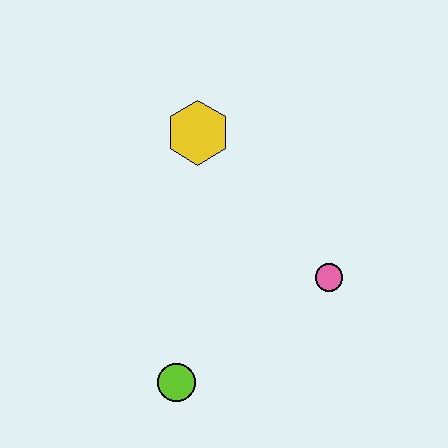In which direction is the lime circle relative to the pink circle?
The lime circle is to the left of the pink circle.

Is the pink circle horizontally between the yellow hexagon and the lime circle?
No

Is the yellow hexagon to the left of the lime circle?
No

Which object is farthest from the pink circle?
The yellow hexagon is farthest from the pink circle.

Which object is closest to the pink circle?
The lime circle is closest to the pink circle.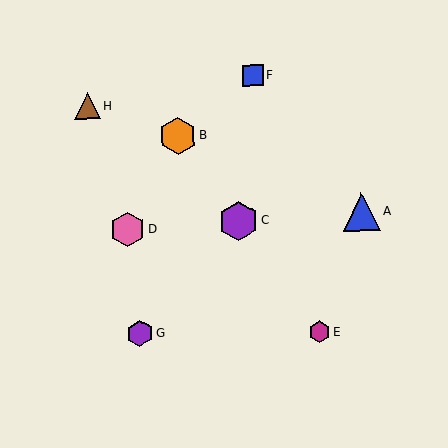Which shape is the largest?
The purple hexagon (labeled C) is the largest.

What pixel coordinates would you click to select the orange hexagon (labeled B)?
Click at (178, 136) to select the orange hexagon B.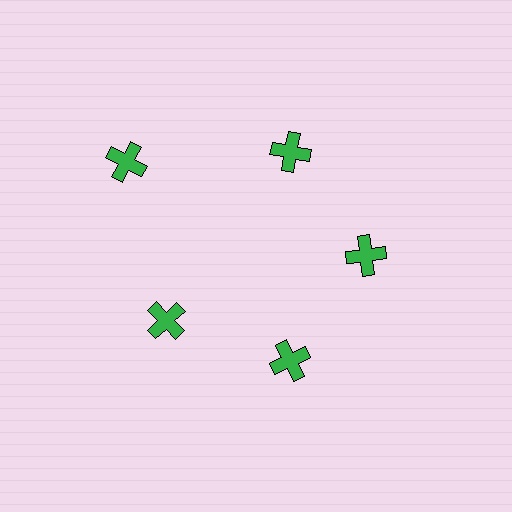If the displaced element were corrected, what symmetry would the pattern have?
It would have 5-fold rotational symmetry — the pattern would map onto itself every 72 degrees.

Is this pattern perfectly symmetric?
No. The 5 green crosses are arranged in a ring, but one element near the 10 o'clock position is pushed outward from the center, breaking the 5-fold rotational symmetry.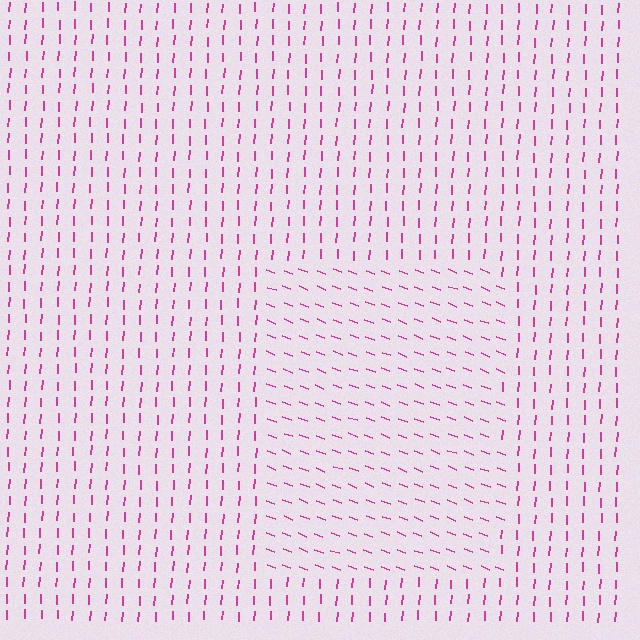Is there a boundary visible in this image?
Yes, there is a texture boundary formed by a change in line orientation.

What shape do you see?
I see a rectangle.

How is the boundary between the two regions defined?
The boundary is defined purely by a change in line orientation (approximately 72 degrees difference). All lines are the same color and thickness.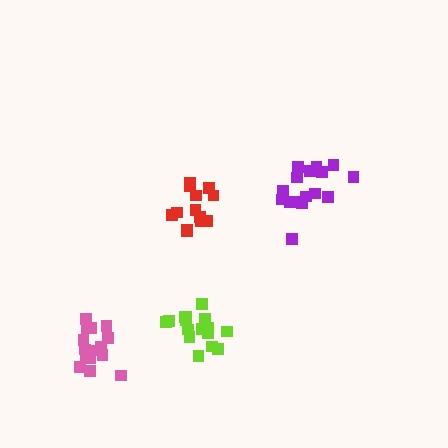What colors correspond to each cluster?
The clusters are colored: purple, lime, red, pink.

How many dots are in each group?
Group 1: 16 dots, Group 2: 16 dots, Group 3: 13 dots, Group 4: 15 dots (60 total).